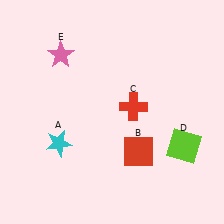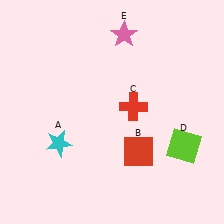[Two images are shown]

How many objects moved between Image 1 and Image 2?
1 object moved between the two images.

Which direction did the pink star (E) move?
The pink star (E) moved right.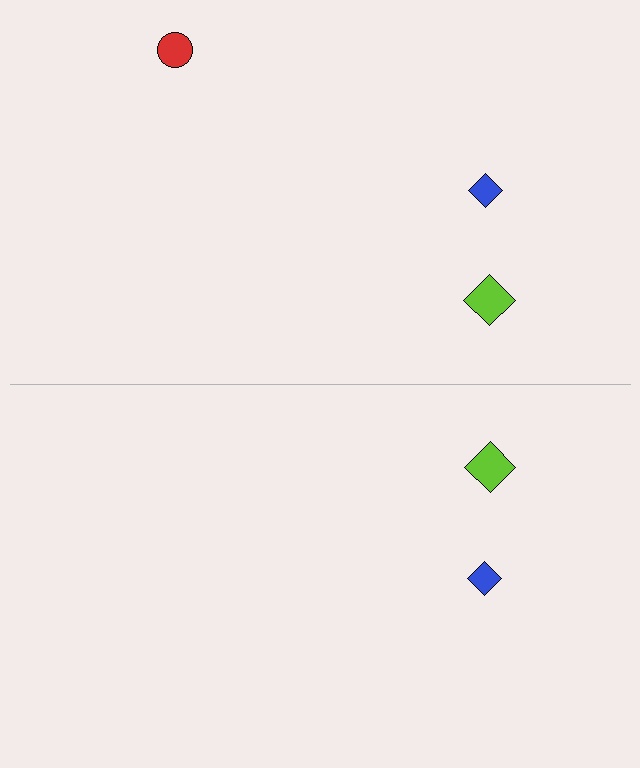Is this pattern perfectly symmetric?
No, the pattern is not perfectly symmetric. A red circle is missing from the bottom side.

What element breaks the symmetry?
A red circle is missing from the bottom side.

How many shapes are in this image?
There are 5 shapes in this image.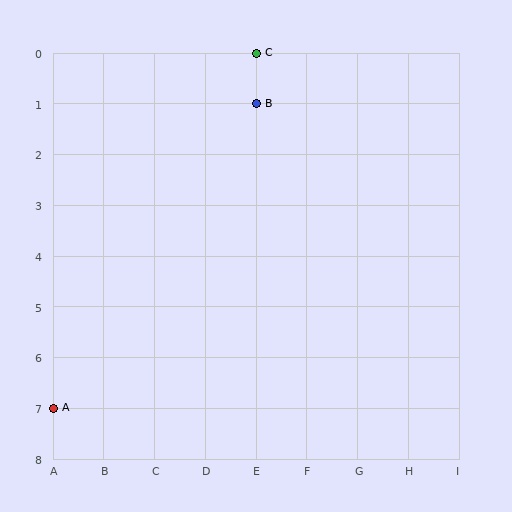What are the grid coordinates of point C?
Point C is at grid coordinates (E, 0).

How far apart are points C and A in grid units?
Points C and A are 4 columns and 7 rows apart (about 8.1 grid units diagonally).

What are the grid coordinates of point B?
Point B is at grid coordinates (E, 1).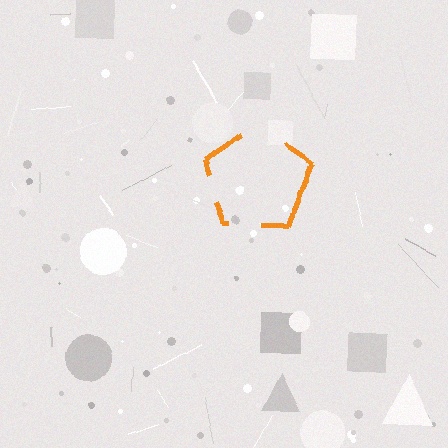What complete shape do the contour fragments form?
The contour fragments form a pentagon.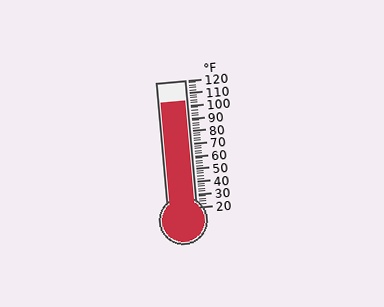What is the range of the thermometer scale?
The thermometer scale ranges from 20°F to 120°F.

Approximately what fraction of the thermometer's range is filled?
The thermometer is filled to approximately 85% of its range.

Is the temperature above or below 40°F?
The temperature is above 40°F.